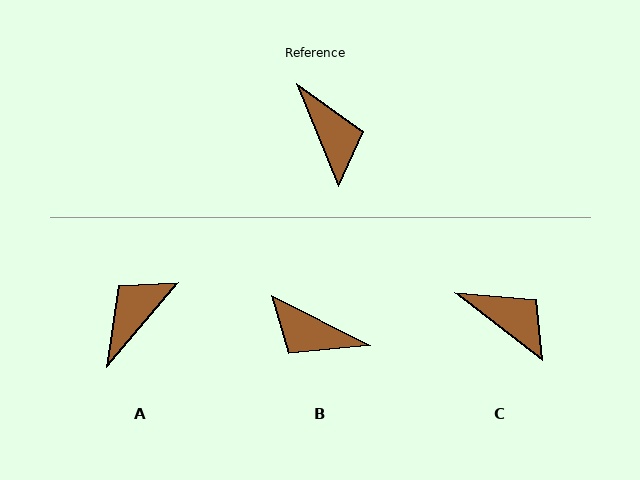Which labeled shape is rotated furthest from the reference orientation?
B, about 139 degrees away.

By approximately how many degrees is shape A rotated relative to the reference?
Approximately 118 degrees counter-clockwise.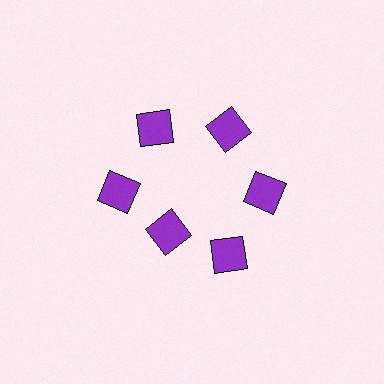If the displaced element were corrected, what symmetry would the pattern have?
It would have 6-fold rotational symmetry — the pattern would map onto itself every 60 degrees.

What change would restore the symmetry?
The symmetry would be restored by moving it outward, back onto the ring so that all 6 diamonds sit at equal angles and equal distance from the center.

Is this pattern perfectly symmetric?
No. The 6 purple diamonds are arranged in a ring, but one element near the 7 o'clock position is pulled inward toward the center, breaking the 6-fold rotational symmetry.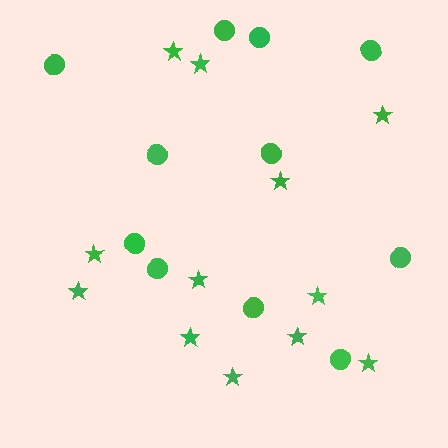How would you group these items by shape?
There are 2 groups: one group of stars (12) and one group of circles (11).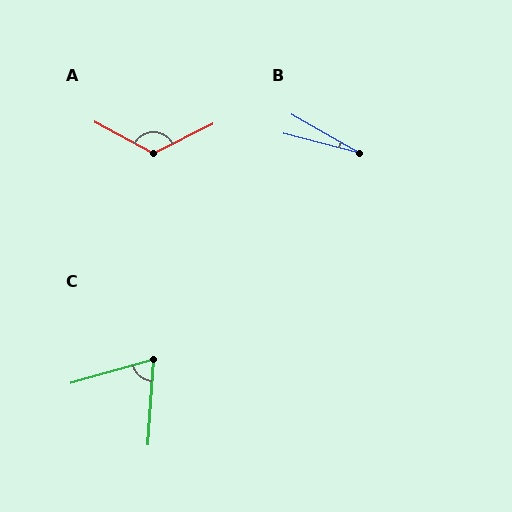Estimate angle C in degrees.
Approximately 71 degrees.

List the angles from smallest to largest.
B (15°), C (71°), A (125°).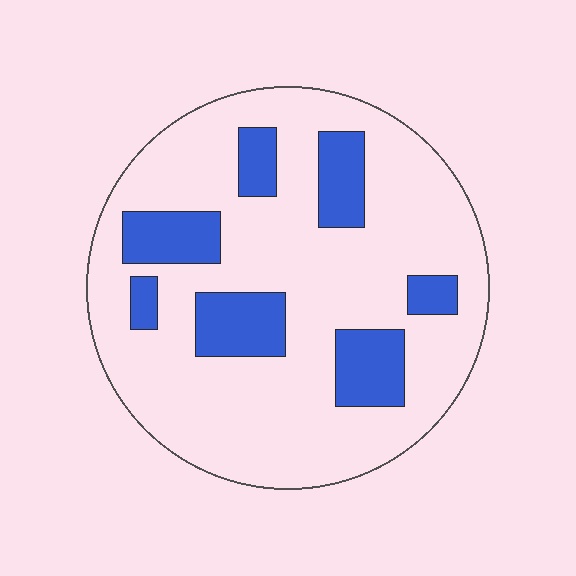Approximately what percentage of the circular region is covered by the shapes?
Approximately 20%.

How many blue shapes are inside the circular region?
7.